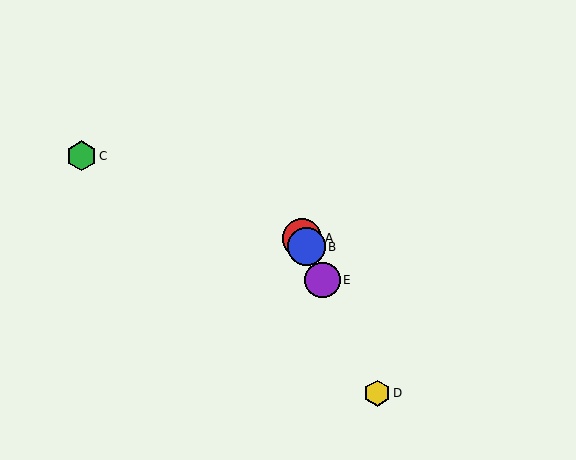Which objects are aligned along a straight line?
Objects A, B, D, E are aligned along a straight line.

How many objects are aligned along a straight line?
4 objects (A, B, D, E) are aligned along a straight line.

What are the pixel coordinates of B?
Object B is at (306, 247).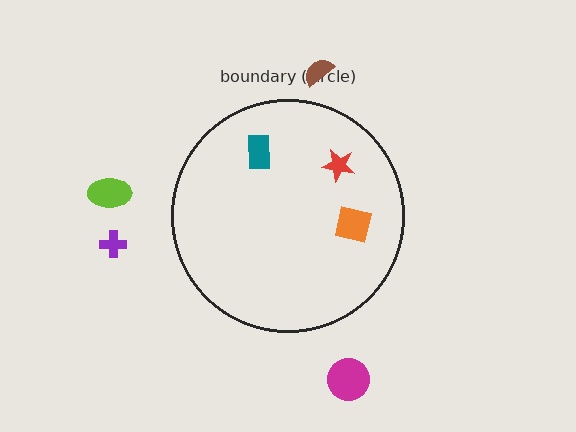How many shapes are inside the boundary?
3 inside, 4 outside.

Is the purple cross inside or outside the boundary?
Outside.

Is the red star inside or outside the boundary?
Inside.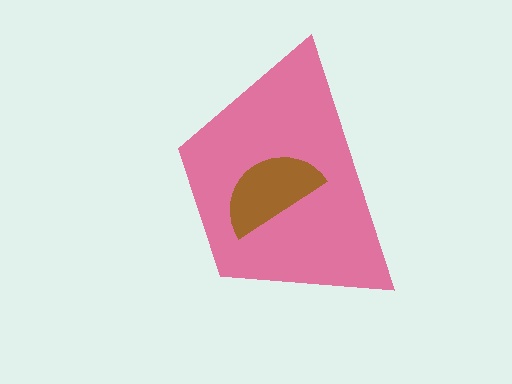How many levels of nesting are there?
2.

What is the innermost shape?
The brown semicircle.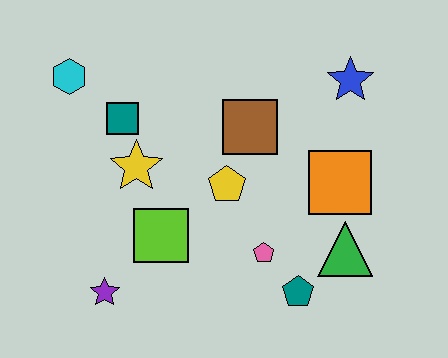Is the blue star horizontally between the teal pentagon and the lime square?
No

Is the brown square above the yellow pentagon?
Yes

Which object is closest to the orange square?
The green triangle is closest to the orange square.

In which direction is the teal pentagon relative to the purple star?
The teal pentagon is to the right of the purple star.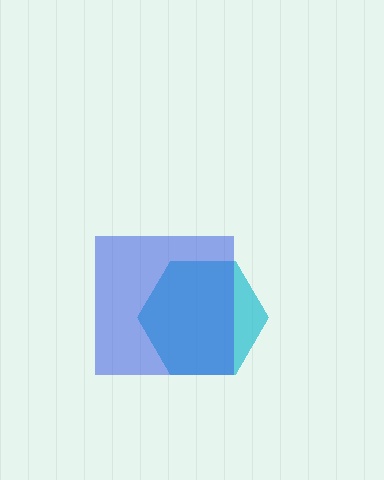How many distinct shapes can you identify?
There are 2 distinct shapes: a cyan hexagon, a blue square.